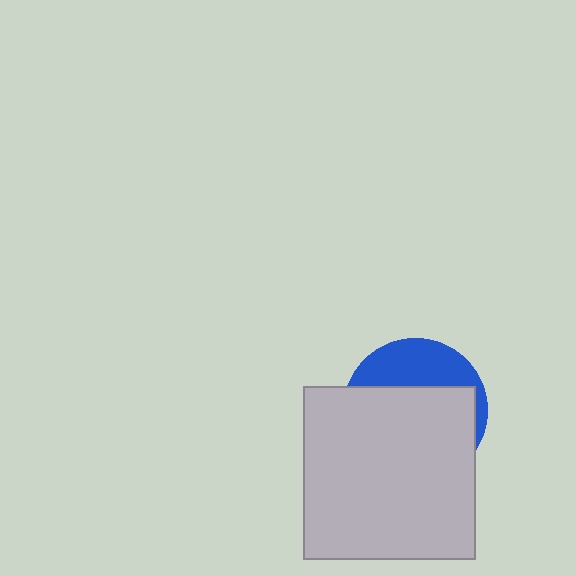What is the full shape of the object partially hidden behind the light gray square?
The partially hidden object is a blue circle.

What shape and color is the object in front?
The object in front is a light gray square.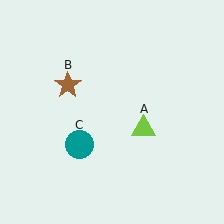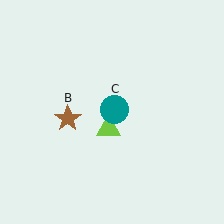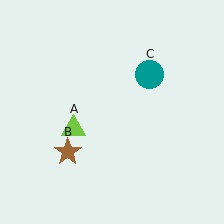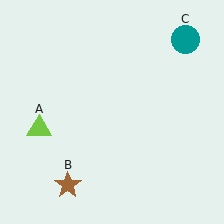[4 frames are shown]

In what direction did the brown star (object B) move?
The brown star (object B) moved down.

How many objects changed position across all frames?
3 objects changed position: lime triangle (object A), brown star (object B), teal circle (object C).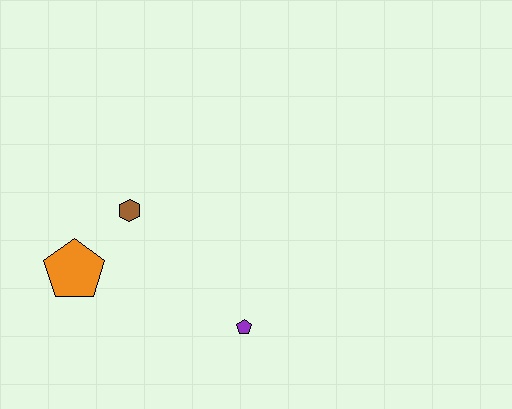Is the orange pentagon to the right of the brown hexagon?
No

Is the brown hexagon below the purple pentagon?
No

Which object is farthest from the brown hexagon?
The purple pentagon is farthest from the brown hexagon.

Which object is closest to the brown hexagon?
The orange pentagon is closest to the brown hexagon.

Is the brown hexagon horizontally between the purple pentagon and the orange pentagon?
Yes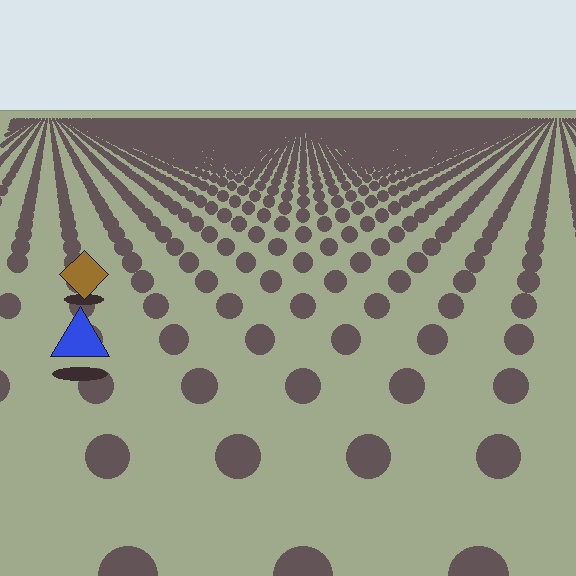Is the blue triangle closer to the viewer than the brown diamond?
Yes. The blue triangle is closer — you can tell from the texture gradient: the ground texture is coarser near it.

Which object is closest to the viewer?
The blue triangle is closest. The texture marks near it are larger and more spread out.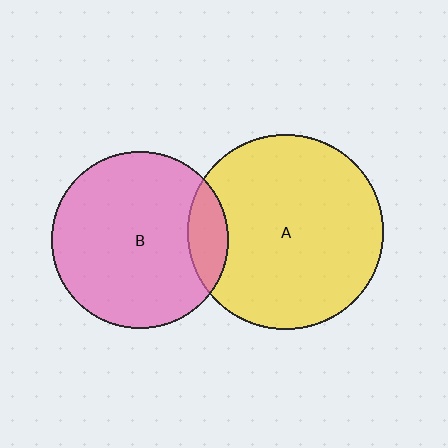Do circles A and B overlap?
Yes.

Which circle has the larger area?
Circle A (yellow).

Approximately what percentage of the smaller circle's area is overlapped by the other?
Approximately 15%.